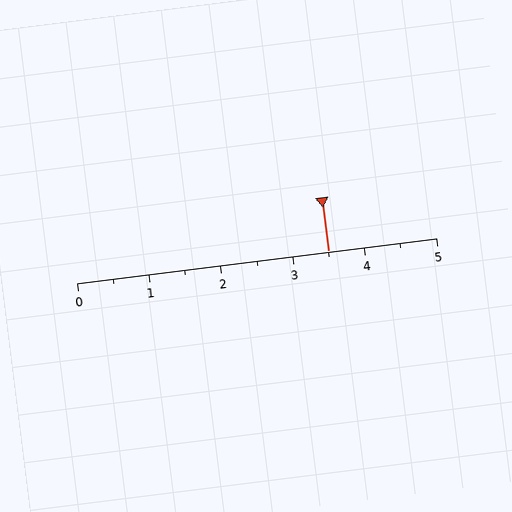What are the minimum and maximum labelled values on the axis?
The axis runs from 0 to 5.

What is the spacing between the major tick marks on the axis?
The major ticks are spaced 1 apart.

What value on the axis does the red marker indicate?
The marker indicates approximately 3.5.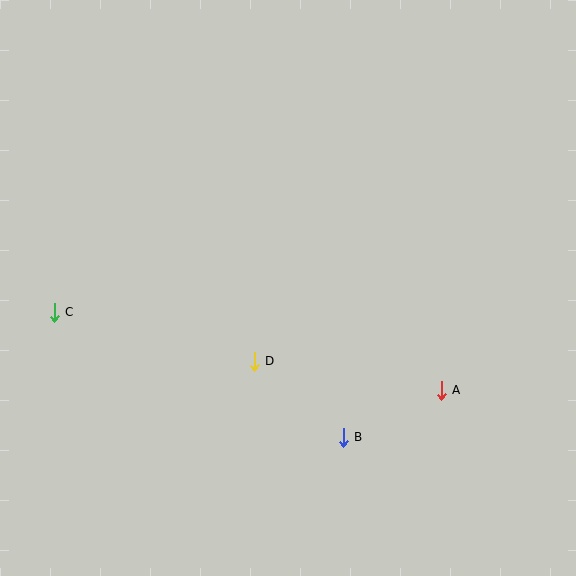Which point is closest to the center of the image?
Point D at (254, 361) is closest to the center.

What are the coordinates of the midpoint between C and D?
The midpoint between C and D is at (154, 337).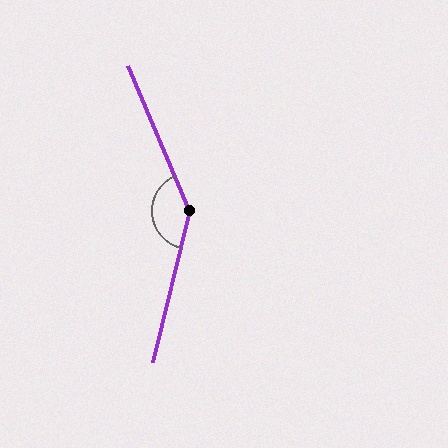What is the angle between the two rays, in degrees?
Approximately 143 degrees.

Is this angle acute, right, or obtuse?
It is obtuse.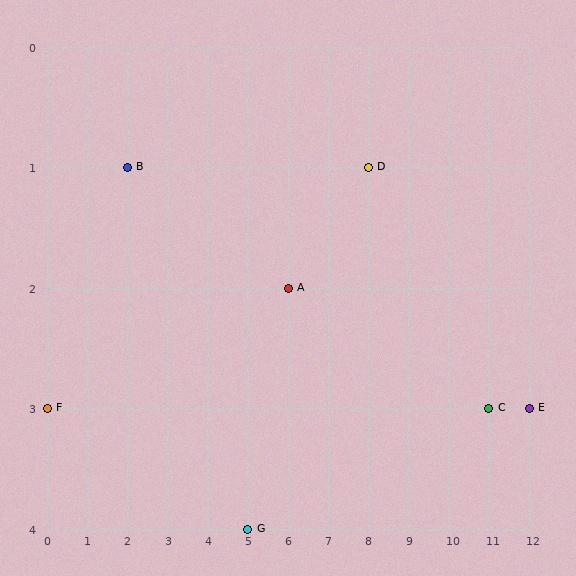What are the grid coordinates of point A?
Point A is at grid coordinates (6, 2).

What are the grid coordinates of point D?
Point D is at grid coordinates (8, 1).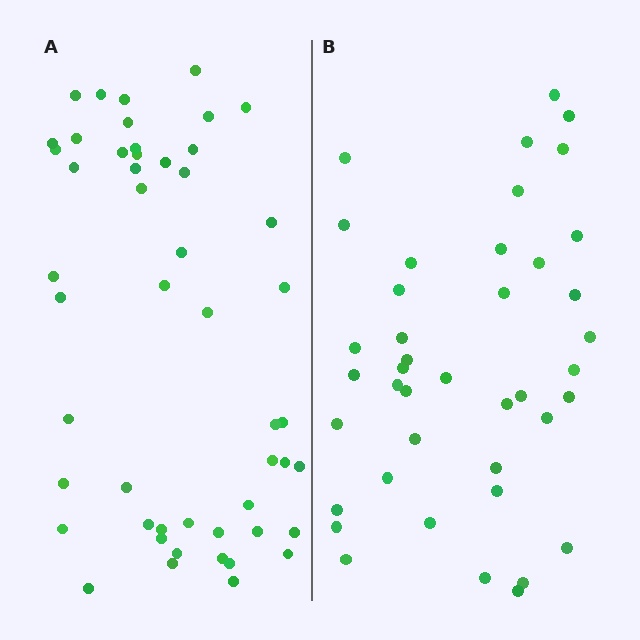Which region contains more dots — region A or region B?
Region A (the left region) has more dots.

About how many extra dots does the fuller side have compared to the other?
Region A has roughly 8 or so more dots than region B.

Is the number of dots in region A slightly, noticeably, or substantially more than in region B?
Region A has only slightly more — the two regions are fairly close. The ratio is roughly 1.2 to 1.